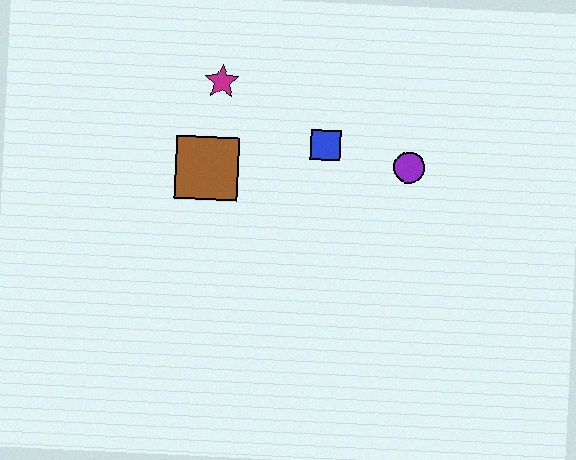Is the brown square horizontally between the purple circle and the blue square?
No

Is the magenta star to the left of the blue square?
Yes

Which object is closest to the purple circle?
The blue square is closest to the purple circle.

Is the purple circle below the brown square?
No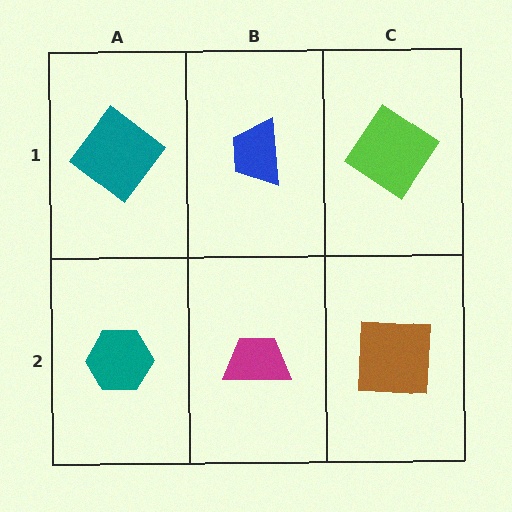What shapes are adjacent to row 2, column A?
A teal diamond (row 1, column A), a magenta trapezoid (row 2, column B).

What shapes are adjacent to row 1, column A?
A teal hexagon (row 2, column A), a blue trapezoid (row 1, column B).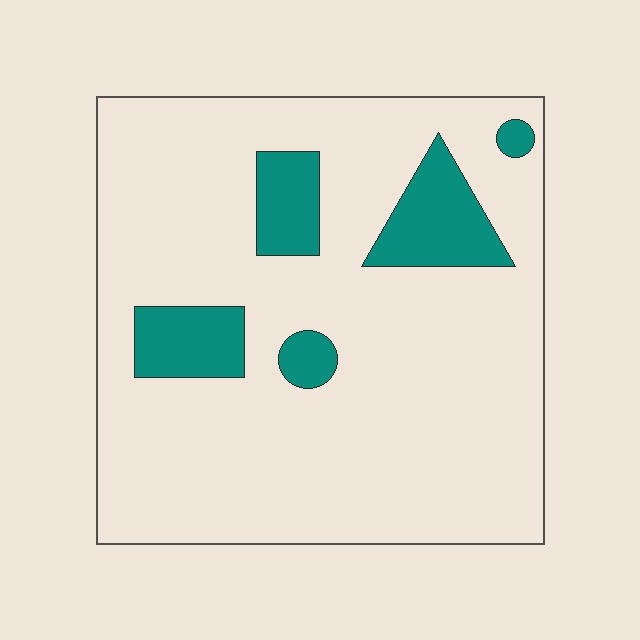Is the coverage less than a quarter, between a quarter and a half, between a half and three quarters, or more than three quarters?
Less than a quarter.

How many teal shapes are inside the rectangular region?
5.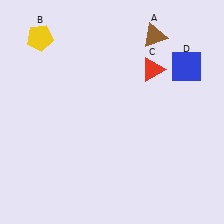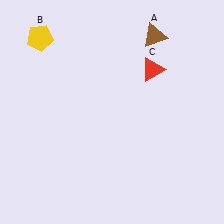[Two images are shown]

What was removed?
The blue square (D) was removed in Image 2.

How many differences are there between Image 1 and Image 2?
There is 1 difference between the two images.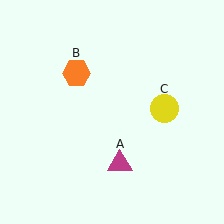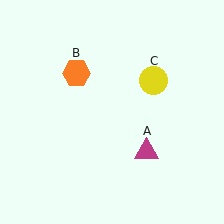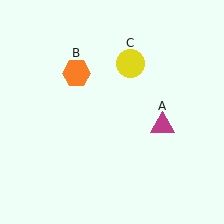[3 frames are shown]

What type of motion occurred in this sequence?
The magenta triangle (object A), yellow circle (object C) rotated counterclockwise around the center of the scene.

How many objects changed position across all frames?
2 objects changed position: magenta triangle (object A), yellow circle (object C).